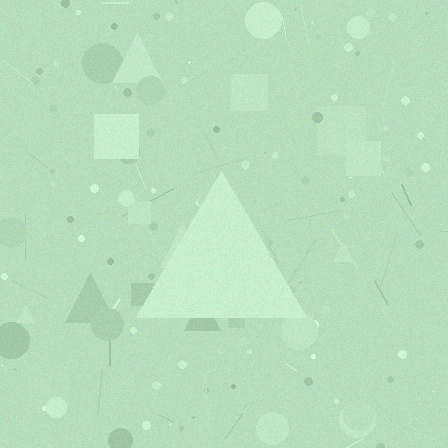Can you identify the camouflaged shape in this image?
The camouflaged shape is a triangle.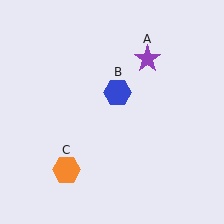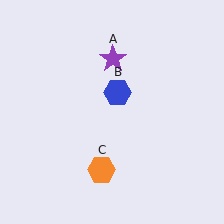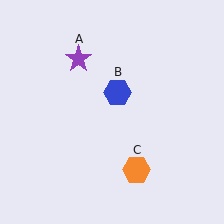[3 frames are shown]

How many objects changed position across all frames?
2 objects changed position: purple star (object A), orange hexagon (object C).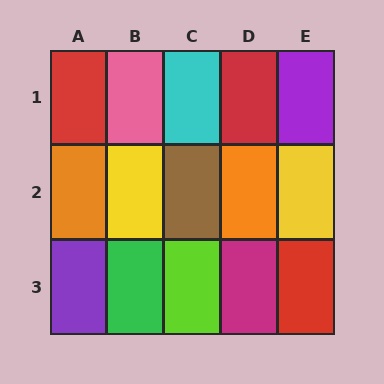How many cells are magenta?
1 cell is magenta.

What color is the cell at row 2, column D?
Orange.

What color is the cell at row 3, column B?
Green.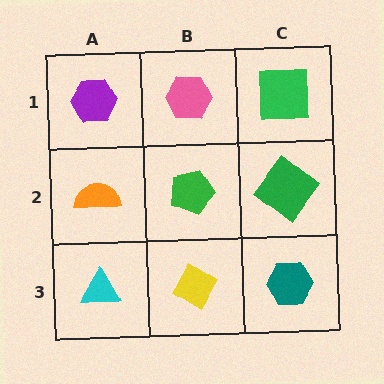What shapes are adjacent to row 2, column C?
A green square (row 1, column C), a teal hexagon (row 3, column C), a green pentagon (row 2, column B).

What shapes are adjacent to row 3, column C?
A green diamond (row 2, column C), a yellow diamond (row 3, column B).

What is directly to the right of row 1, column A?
A pink hexagon.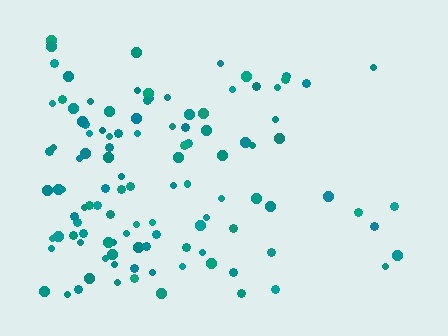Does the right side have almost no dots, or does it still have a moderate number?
Still a moderate number, just noticeably fewer than the left.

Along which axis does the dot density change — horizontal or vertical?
Horizontal.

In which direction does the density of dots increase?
From right to left, with the left side densest.